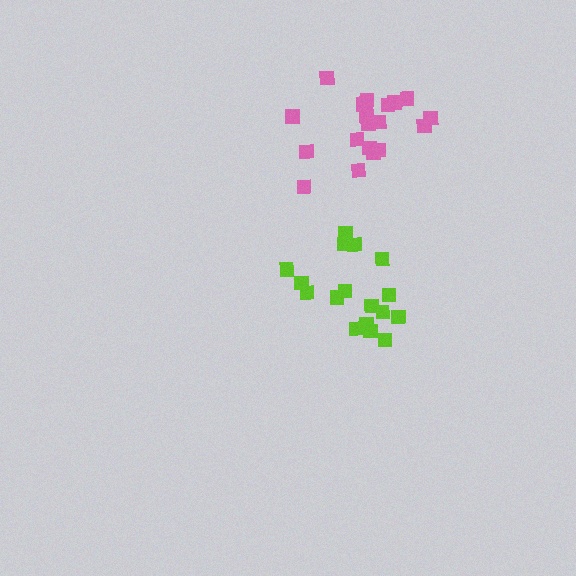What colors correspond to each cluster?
The clusters are colored: pink, lime.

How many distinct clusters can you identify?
There are 2 distinct clusters.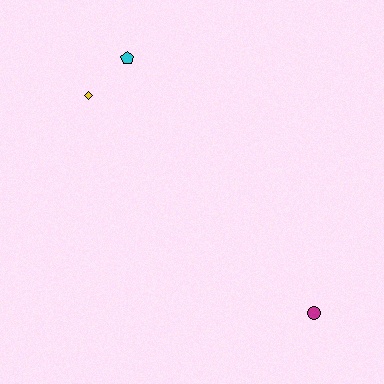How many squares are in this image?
There are no squares.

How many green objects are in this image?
There are no green objects.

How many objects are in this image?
There are 3 objects.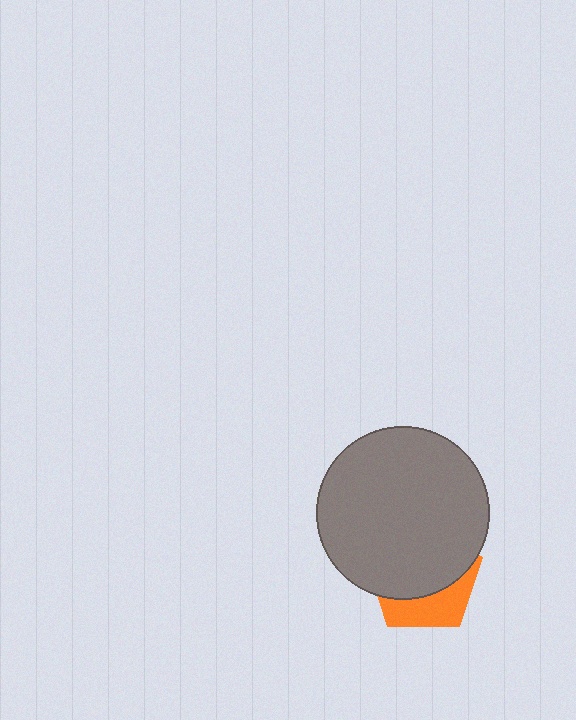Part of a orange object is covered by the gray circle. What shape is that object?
It is a pentagon.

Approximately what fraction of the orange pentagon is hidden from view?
Roughly 66% of the orange pentagon is hidden behind the gray circle.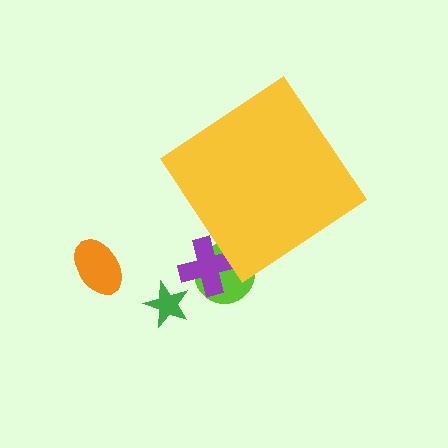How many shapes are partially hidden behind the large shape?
2 shapes are partially hidden.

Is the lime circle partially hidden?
Yes, the lime circle is partially hidden behind the yellow diamond.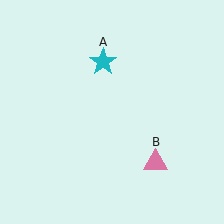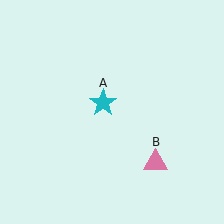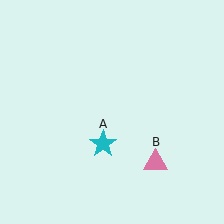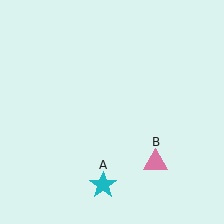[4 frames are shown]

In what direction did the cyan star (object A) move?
The cyan star (object A) moved down.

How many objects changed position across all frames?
1 object changed position: cyan star (object A).